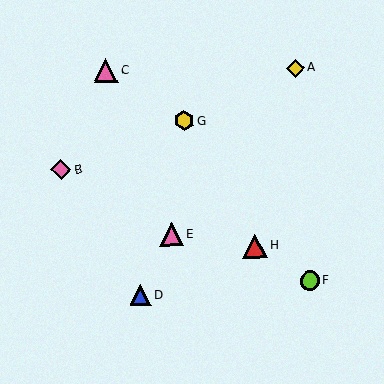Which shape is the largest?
The red triangle (labeled H) is the largest.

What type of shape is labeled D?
Shape D is a blue triangle.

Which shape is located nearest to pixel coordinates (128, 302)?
The blue triangle (labeled D) at (140, 295) is nearest to that location.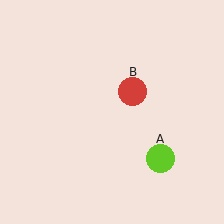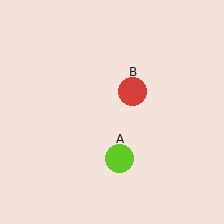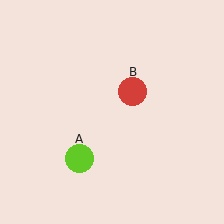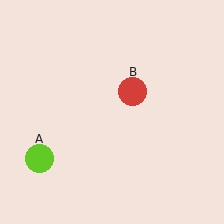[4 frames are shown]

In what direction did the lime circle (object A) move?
The lime circle (object A) moved left.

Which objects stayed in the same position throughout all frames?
Red circle (object B) remained stationary.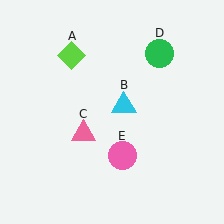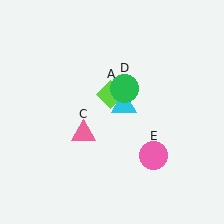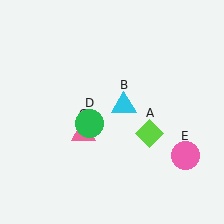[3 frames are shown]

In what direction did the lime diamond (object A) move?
The lime diamond (object A) moved down and to the right.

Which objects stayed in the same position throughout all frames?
Cyan triangle (object B) and pink triangle (object C) remained stationary.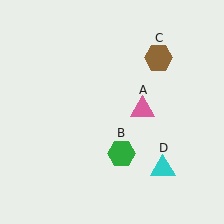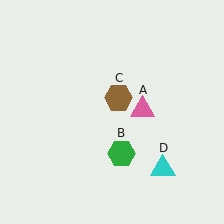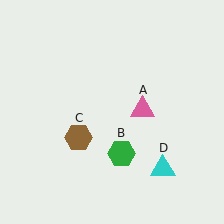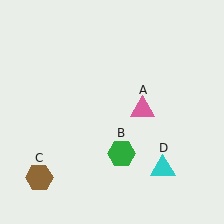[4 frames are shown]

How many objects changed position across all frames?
1 object changed position: brown hexagon (object C).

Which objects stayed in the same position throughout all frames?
Pink triangle (object A) and green hexagon (object B) and cyan triangle (object D) remained stationary.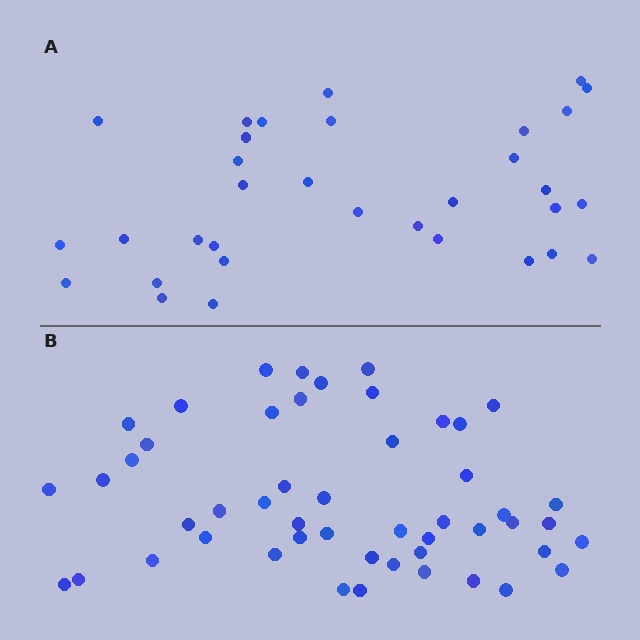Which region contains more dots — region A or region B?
Region B (the bottom region) has more dots.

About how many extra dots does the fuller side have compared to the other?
Region B has approximately 15 more dots than region A.